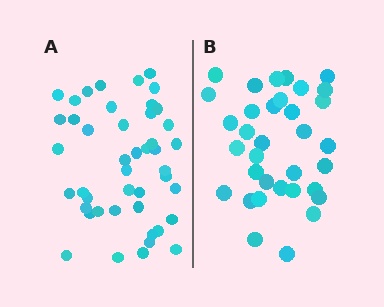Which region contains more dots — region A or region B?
Region A (the left region) has more dots.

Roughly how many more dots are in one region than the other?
Region A has roughly 12 or so more dots than region B.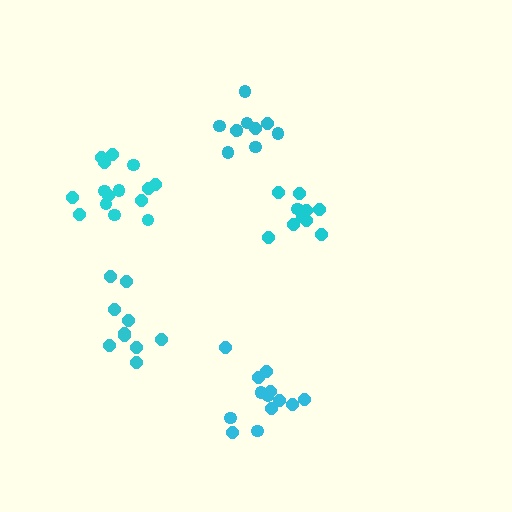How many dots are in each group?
Group 1: 15 dots, Group 2: 10 dots, Group 3: 10 dots, Group 4: 13 dots, Group 5: 10 dots (58 total).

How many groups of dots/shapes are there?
There are 5 groups.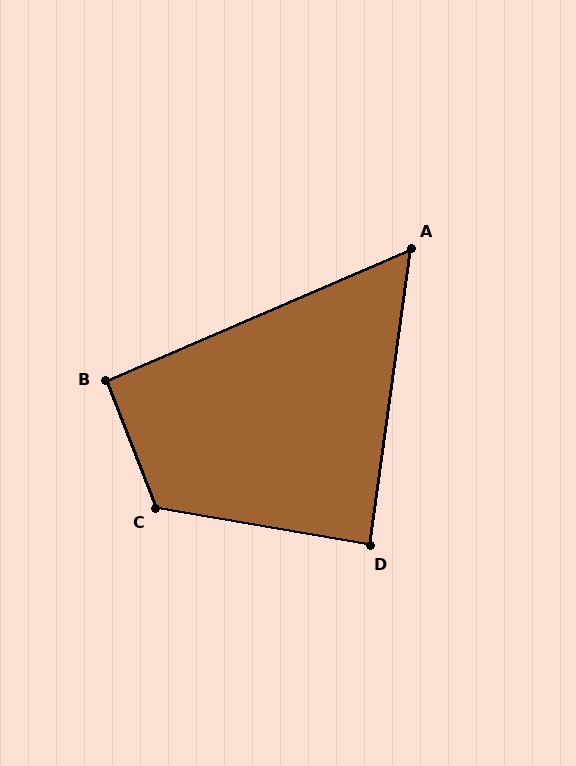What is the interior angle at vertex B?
Approximately 92 degrees (approximately right).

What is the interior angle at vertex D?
Approximately 88 degrees (approximately right).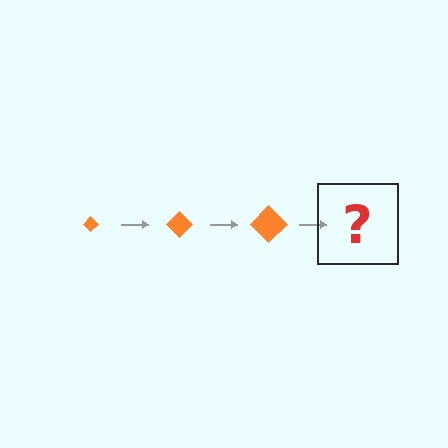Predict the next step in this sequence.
The next step is an orange diamond, larger than the previous one.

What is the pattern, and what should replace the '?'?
The pattern is that the diamond gets progressively larger each step. The '?' should be an orange diamond, larger than the previous one.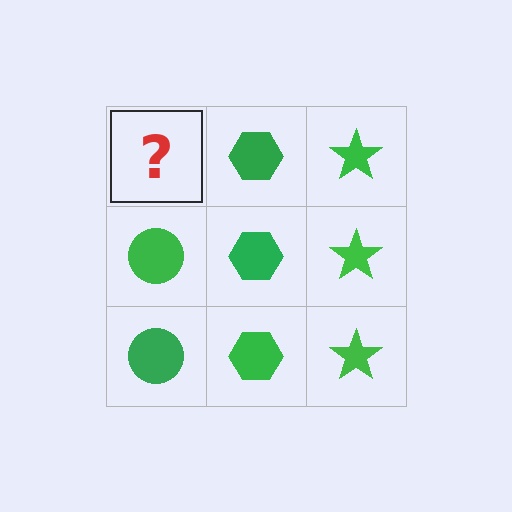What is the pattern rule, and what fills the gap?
The rule is that each column has a consistent shape. The gap should be filled with a green circle.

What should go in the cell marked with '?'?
The missing cell should contain a green circle.